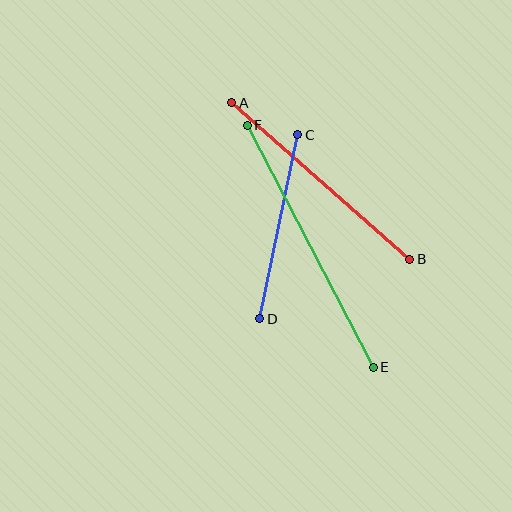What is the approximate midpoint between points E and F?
The midpoint is at approximately (310, 246) pixels.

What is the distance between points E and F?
The distance is approximately 273 pixels.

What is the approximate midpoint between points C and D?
The midpoint is at approximately (279, 227) pixels.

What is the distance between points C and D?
The distance is approximately 188 pixels.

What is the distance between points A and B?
The distance is approximately 237 pixels.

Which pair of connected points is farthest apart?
Points E and F are farthest apart.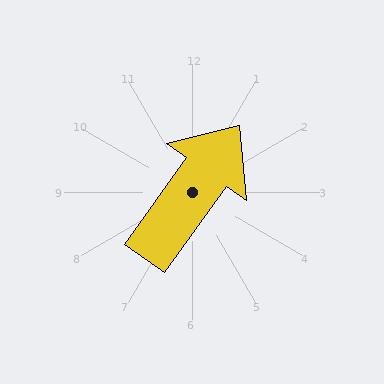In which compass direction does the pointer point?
Northeast.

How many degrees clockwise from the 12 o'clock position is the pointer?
Approximately 35 degrees.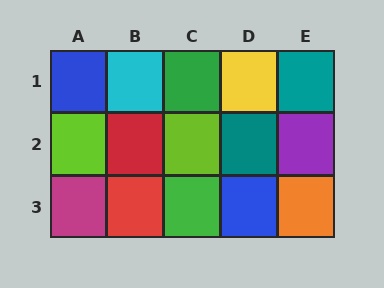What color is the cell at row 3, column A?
Magenta.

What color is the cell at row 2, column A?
Lime.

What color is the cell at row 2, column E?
Purple.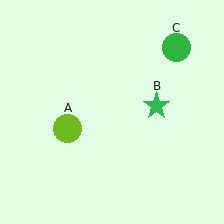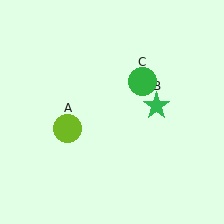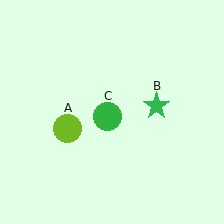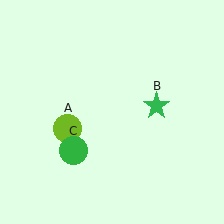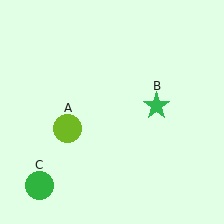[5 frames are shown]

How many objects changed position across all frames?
1 object changed position: green circle (object C).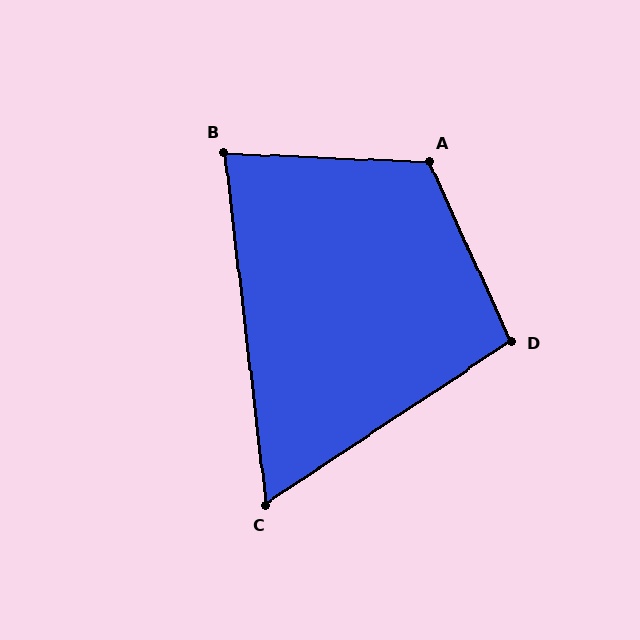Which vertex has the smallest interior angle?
C, at approximately 63 degrees.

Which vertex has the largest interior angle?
A, at approximately 117 degrees.